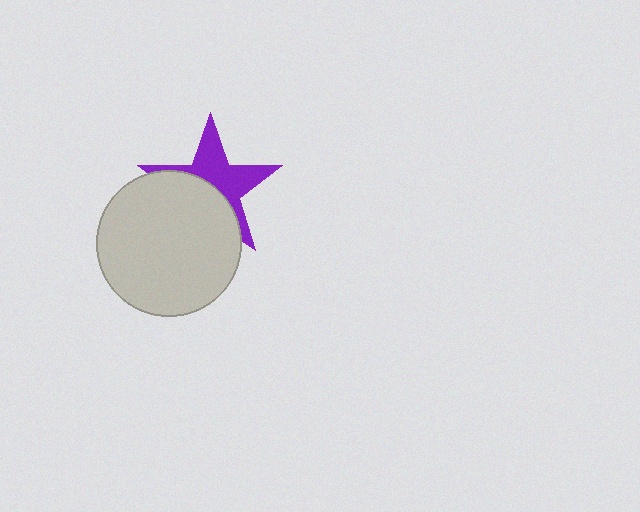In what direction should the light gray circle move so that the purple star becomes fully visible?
The light gray circle should move down. That is the shortest direction to clear the overlap and leave the purple star fully visible.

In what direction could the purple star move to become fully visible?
The purple star could move up. That would shift it out from behind the light gray circle entirely.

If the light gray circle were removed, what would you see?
You would see the complete purple star.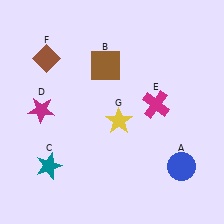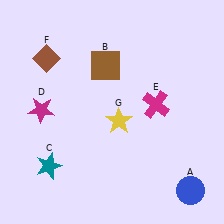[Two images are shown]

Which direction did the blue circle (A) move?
The blue circle (A) moved down.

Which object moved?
The blue circle (A) moved down.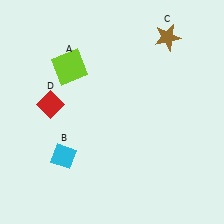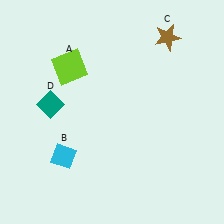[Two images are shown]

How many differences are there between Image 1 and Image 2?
There is 1 difference between the two images.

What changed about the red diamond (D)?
In Image 1, D is red. In Image 2, it changed to teal.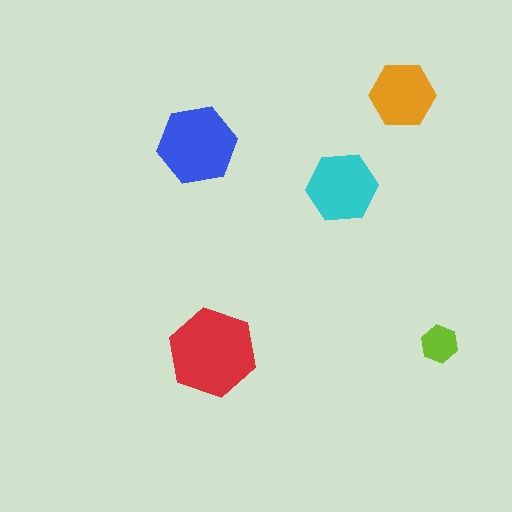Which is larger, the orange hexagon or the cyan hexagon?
The cyan one.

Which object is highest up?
The orange hexagon is topmost.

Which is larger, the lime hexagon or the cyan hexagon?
The cyan one.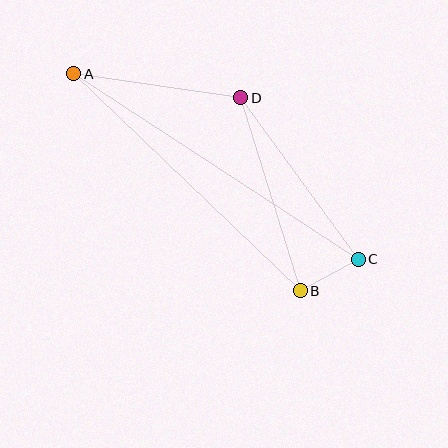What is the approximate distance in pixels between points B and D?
The distance between B and D is approximately 202 pixels.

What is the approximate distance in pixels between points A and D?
The distance between A and D is approximately 168 pixels.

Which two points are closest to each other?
Points B and C are closest to each other.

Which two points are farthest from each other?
Points A and C are farthest from each other.